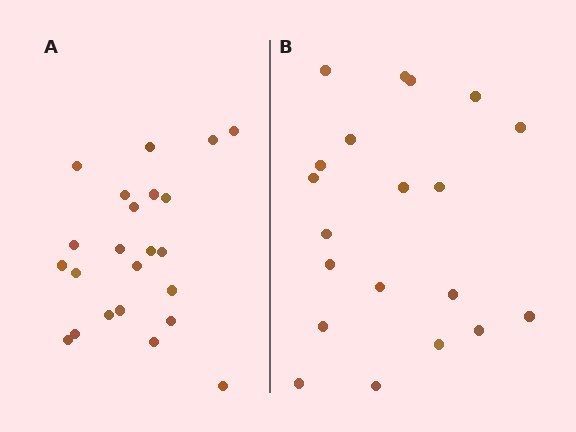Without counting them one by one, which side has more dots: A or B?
Region A (the left region) has more dots.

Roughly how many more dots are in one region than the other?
Region A has just a few more — roughly 2 or 3 more dots than region B.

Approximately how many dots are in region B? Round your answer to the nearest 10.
About 20 dots.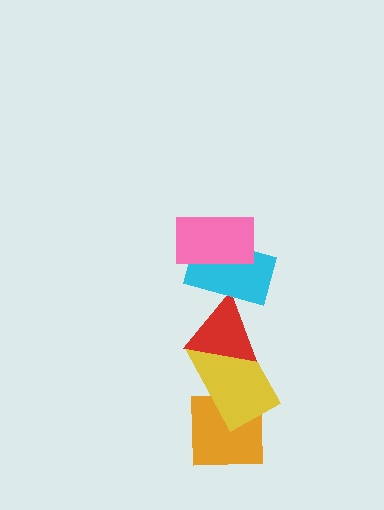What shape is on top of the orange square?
The yellow rectangle is on top of the orange square.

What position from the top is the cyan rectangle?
The cyan rectangle is 2nd from the top.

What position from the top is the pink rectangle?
The pink rectangle is 1st from the top.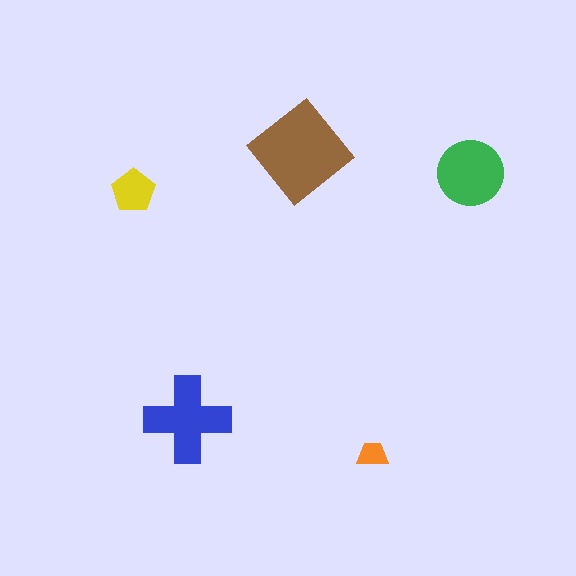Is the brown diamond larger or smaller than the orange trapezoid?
Larger.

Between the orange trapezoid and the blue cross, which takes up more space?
The blue cross.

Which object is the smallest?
The orange trapezoid.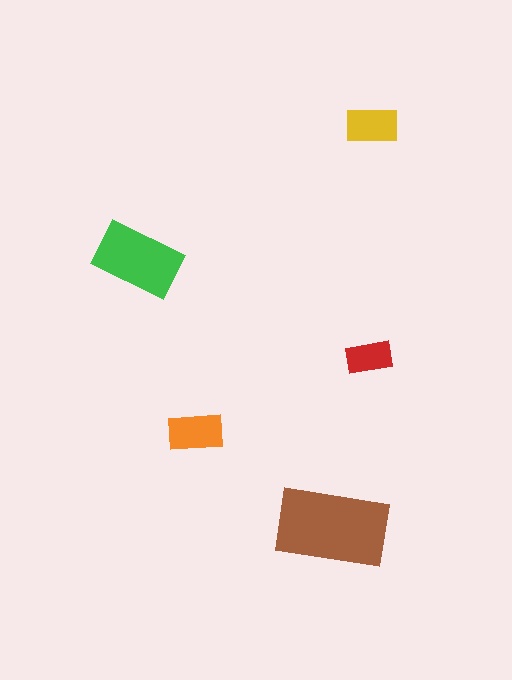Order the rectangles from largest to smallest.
the brown one, the green one, the orange one, the yellow one, the red one.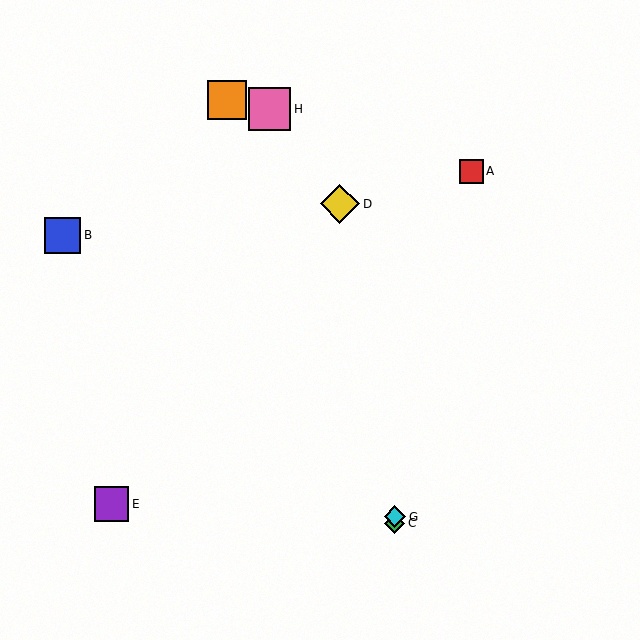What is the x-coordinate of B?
Object B is at x≈63.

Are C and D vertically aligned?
No, C is at x≈395 and D is at x≈340.